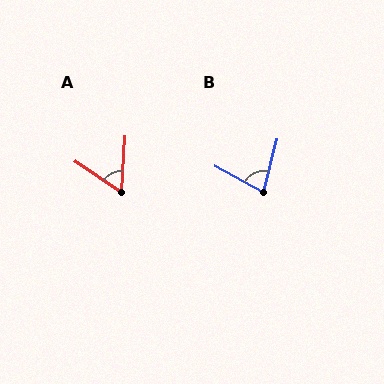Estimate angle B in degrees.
Approximately 76 degrees.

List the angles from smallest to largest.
A (59°), B (76°).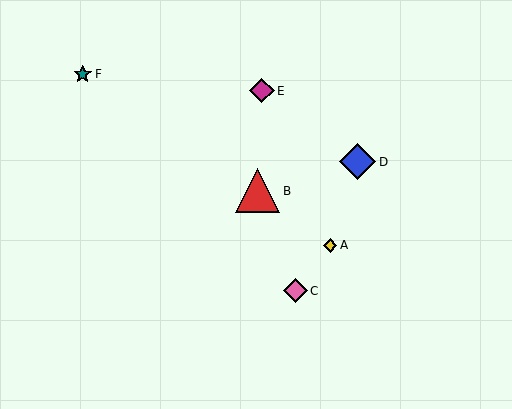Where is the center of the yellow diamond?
The center of the yellow diamond is at (330, 245).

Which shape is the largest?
The red triangle (labeled B) is the largest.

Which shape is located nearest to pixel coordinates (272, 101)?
The magenta diamond (labeled E) at (262, 91) is nearest to that location.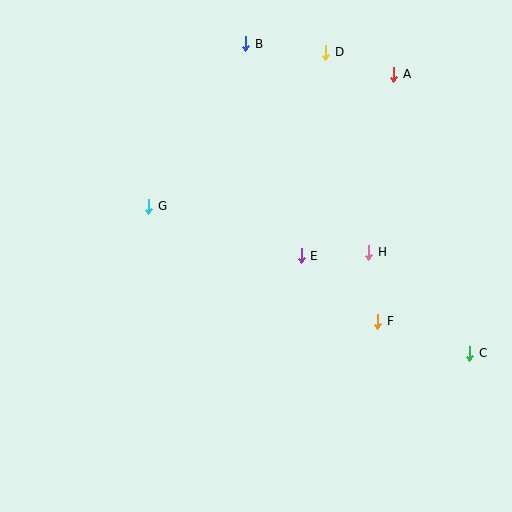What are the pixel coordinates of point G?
Point G is at (149, 206).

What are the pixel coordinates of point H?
Point H is at (369, 252).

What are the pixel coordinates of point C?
Point C is at (470, 353).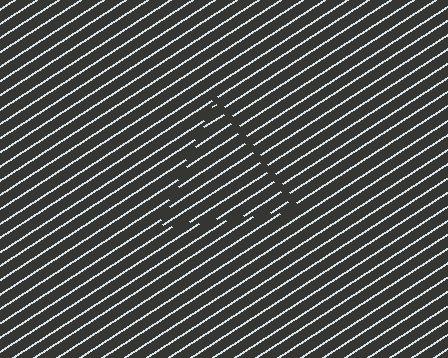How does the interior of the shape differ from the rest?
The interior of the shape contains the same grating, shifted by half a period — the contour is defined by the phase discontinuity where line-ends from the inner and outer gratings abut.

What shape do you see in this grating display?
An illusory triangle. The interior of the shape contains the same grating, shifted by half a period — the contour is defined by the phase discontinuity where line-ends from the inner and outer gratings abut.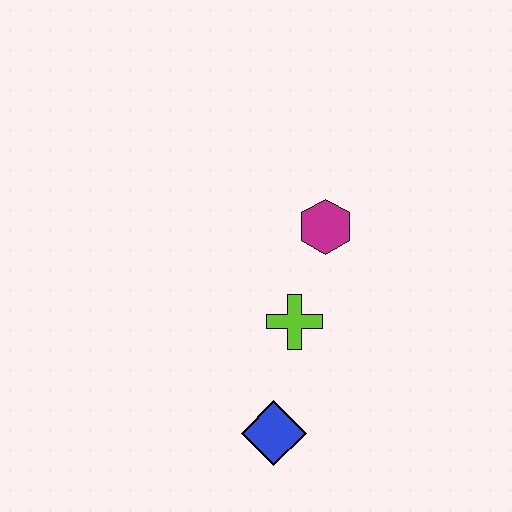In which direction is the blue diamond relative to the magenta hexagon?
The blue diamond is below the magenta hexagon.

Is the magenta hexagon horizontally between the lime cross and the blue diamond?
No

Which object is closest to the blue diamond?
The lime cross is closest to the blue diamond.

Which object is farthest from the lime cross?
The blue diamond is farthest from the lime cross.